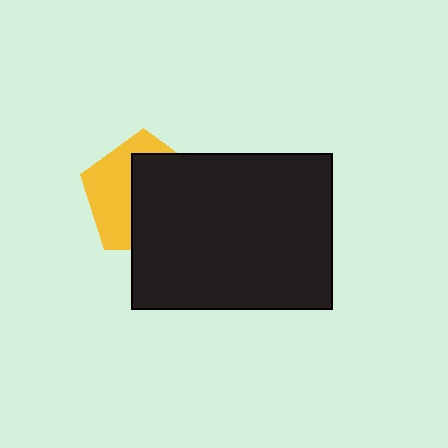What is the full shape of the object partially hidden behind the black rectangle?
The partially hidden object is a yellow pentagon.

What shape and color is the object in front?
The object in front is a black rectangle.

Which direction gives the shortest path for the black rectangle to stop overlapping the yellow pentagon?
Moving right gives the shortest separation.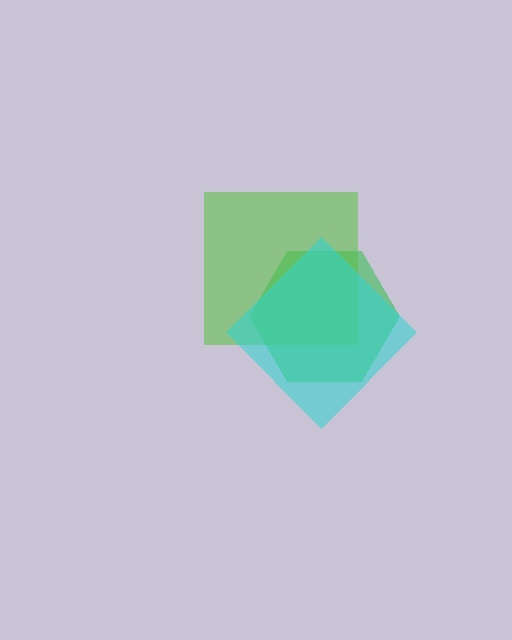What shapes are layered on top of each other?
The layered shapes are: a green hexagon, a lime square, a cyan diamond.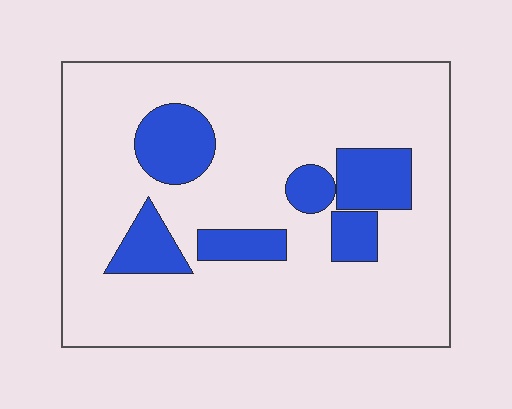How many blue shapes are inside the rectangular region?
6.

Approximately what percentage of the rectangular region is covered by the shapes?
Approximately 20%.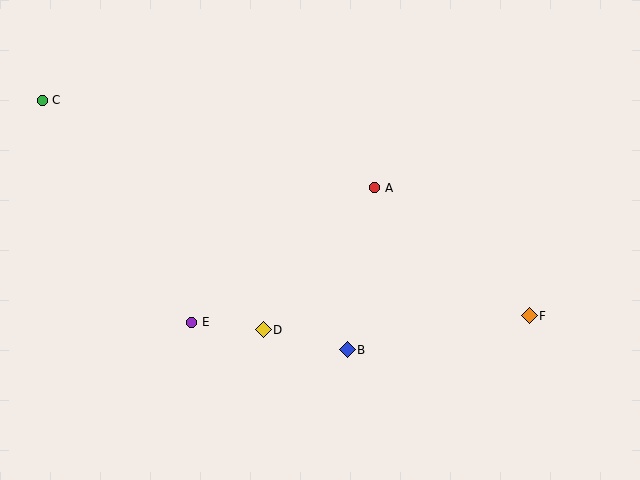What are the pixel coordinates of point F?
Point F is at (529, 316).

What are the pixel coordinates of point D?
Point D is at (263, 330).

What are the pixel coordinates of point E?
Point E is at (192, 322).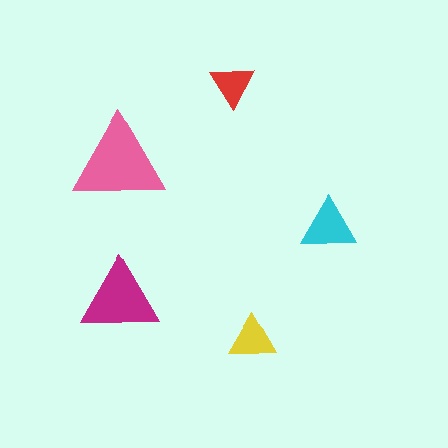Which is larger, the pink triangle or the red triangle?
The pink one.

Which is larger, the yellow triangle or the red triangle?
The yellow one.